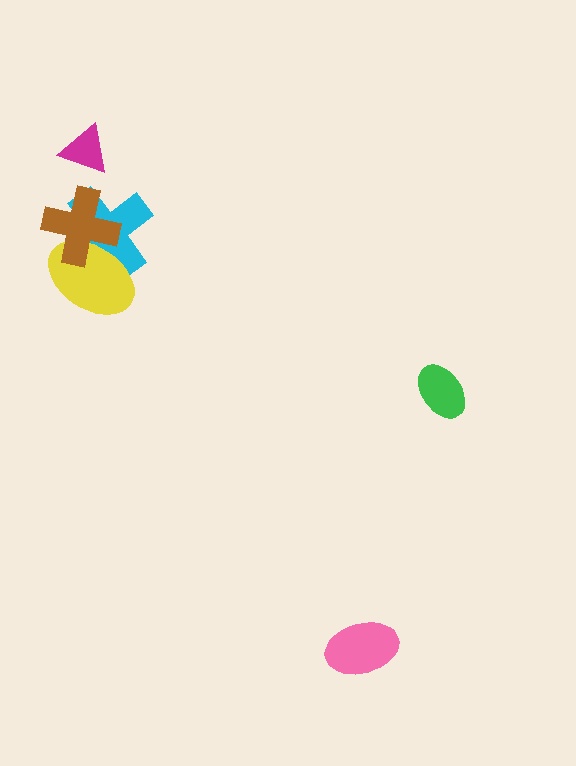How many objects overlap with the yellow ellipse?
2 objects overlap with the yellow ellipse.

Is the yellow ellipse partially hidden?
Yes, it is partially covered by another shape.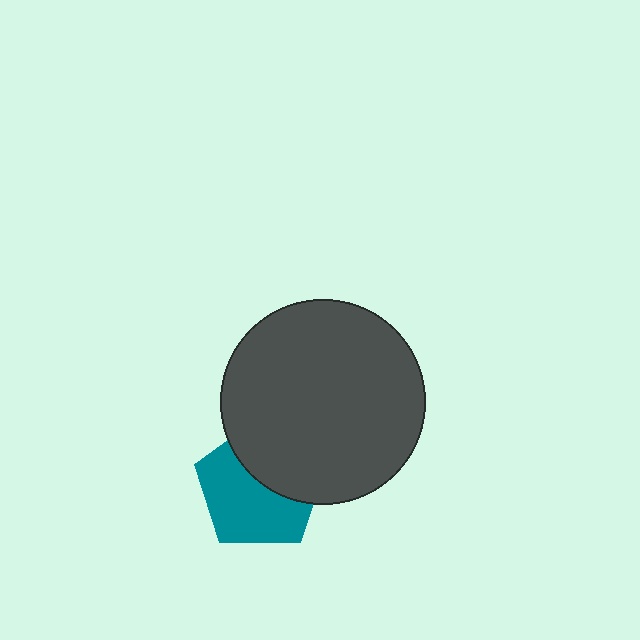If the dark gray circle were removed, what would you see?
You would see the complete teal pentagon.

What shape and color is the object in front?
The object in front is a dark gray circle.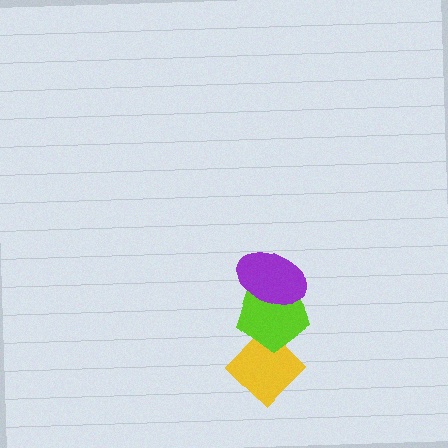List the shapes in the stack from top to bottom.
From top to bottom: the purple ellipse, the lime pentagon, the yellow diamond.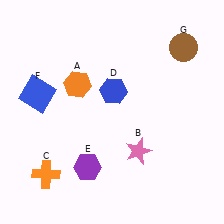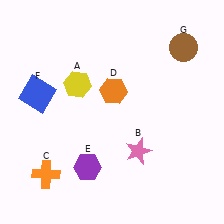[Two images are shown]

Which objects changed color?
A changed from orange to yellow. D changed from blue to orange.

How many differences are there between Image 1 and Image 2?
There are 2 differences between the two images.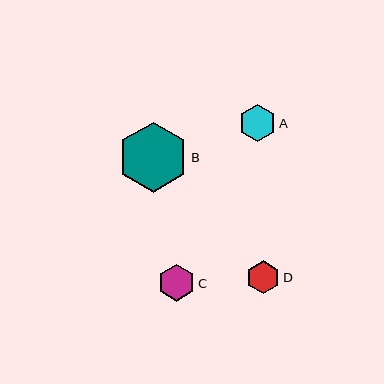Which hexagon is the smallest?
Hexagon D is the smallest with a size of approximately 33 pixels.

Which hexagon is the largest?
Hexagon B is the largest with a size of approximately 70 pixels.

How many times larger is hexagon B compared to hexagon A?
Hexagon B is approximately 1.9 times the size of hexagon A.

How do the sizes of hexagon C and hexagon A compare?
Hexagon C and hexagon A are approximately the same size.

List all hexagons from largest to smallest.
From largest to smallest: B, C, A, D.